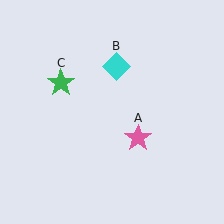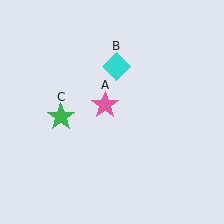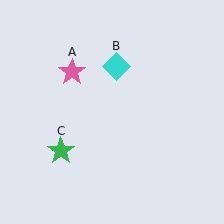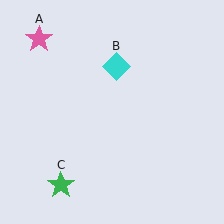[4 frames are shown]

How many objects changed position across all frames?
2 objects changed position: pink star (object A), green star (object C).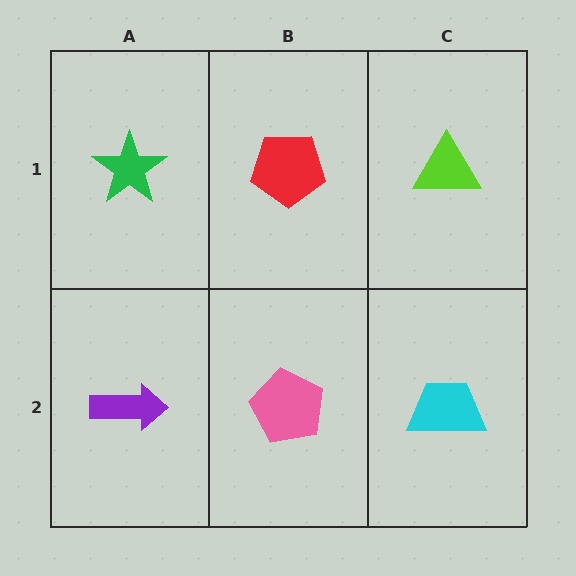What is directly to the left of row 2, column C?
A pink pentagon.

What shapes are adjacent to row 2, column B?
A red pentagon (row 1, column B), a purple arrow (row 2, column A), a cyan trapezoid (row 2, column C).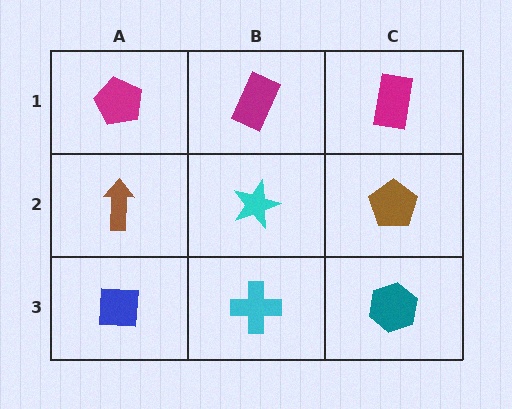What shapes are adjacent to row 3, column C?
A brown pentagon (row 2, column C), a cyan cross (row 3, column B).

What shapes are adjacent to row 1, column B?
A cyan star (row 2, column B), a magenta pentagon (row 1, column A), a magenta rectangle (row 1, column C).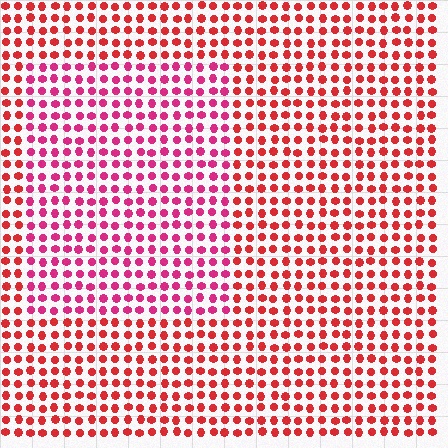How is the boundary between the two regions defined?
The boundary is defined purely by a slight shift in hue (about 29 degrees). Spacing, size, and orientation are identical on both sides.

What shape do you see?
I see a rectangle.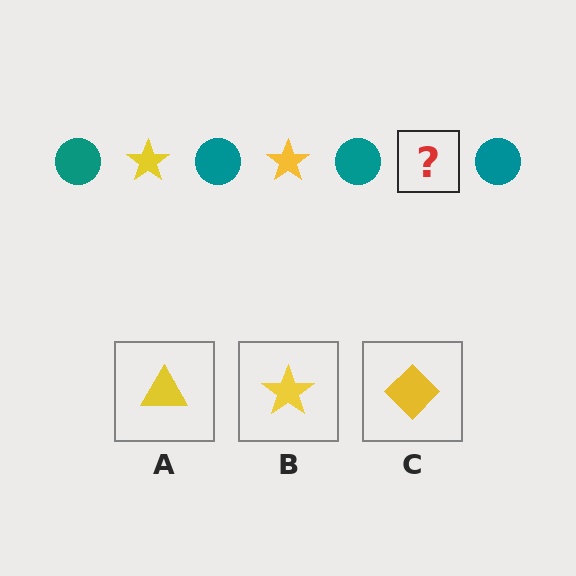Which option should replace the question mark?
Option B.